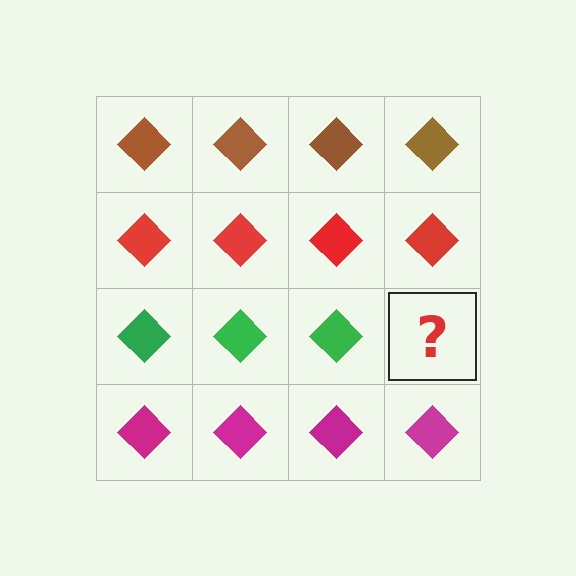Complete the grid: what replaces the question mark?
The question mark should be replaced with a green diamond.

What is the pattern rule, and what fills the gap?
The rule is that each row has a consistent color. The gap should be filled with a green diamond.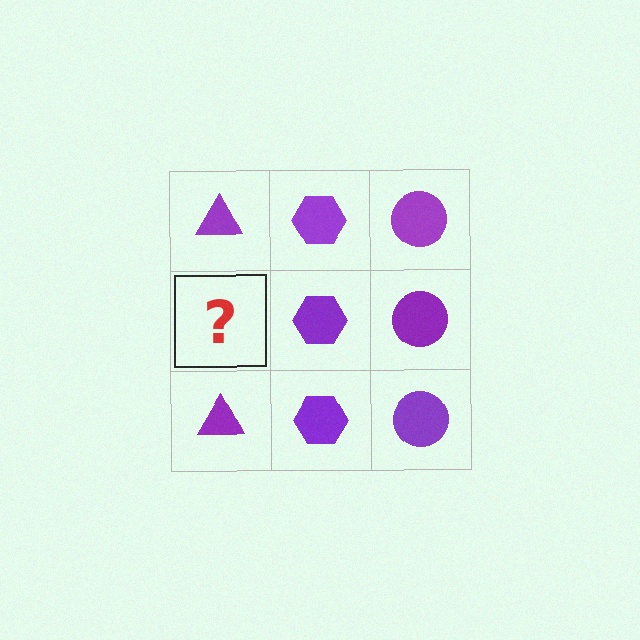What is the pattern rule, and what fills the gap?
The rule is that each column has a consistent shape. The gap should be filled with a purple triangle.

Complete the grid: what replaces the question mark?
The question mark should be replaced with a purple triangle.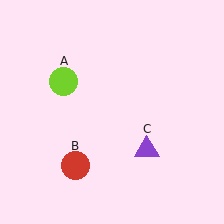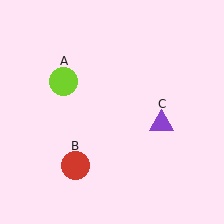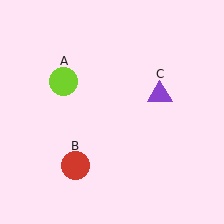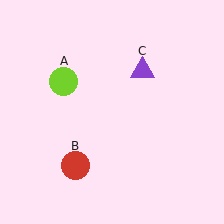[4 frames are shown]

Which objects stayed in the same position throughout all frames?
Lime circle (object A) and red circle (object B) remained stationary.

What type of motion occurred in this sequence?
The purple triangle (object C) rotated counterclockwise around the center of the scene.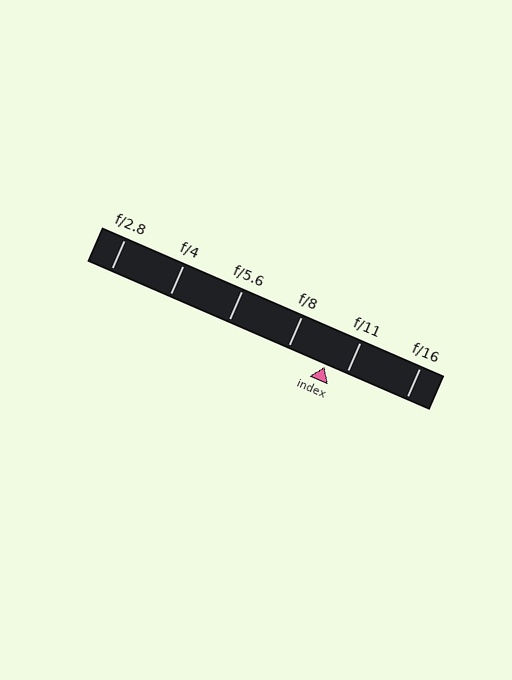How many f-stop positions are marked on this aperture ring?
There are 6 f-stop positions marked.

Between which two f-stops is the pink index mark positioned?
The index mark is between f/8 and f/11.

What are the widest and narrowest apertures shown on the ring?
The widest aperture shown is f/2.8 and the narrowest is f/16.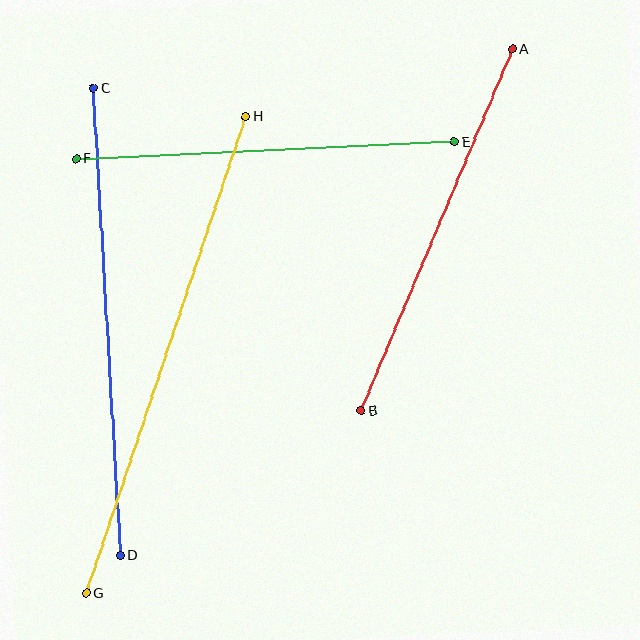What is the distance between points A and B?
The distance is approximately 392 pixels.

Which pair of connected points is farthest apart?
Points G and H are farthest apart.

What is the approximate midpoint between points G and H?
The midpoint is at approximately (166, 355) pixels.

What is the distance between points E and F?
The distance is approximately 379 pixels.